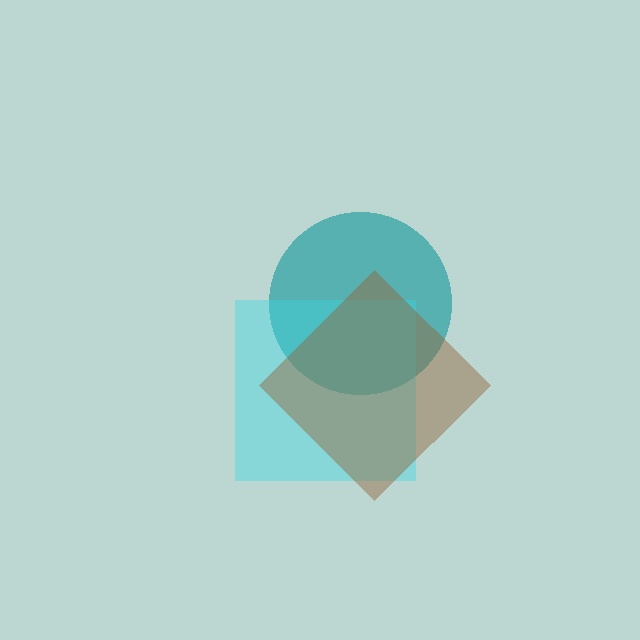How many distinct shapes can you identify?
There are 3 distinct shapes: a teal circle, a cyan square, a brown diamond.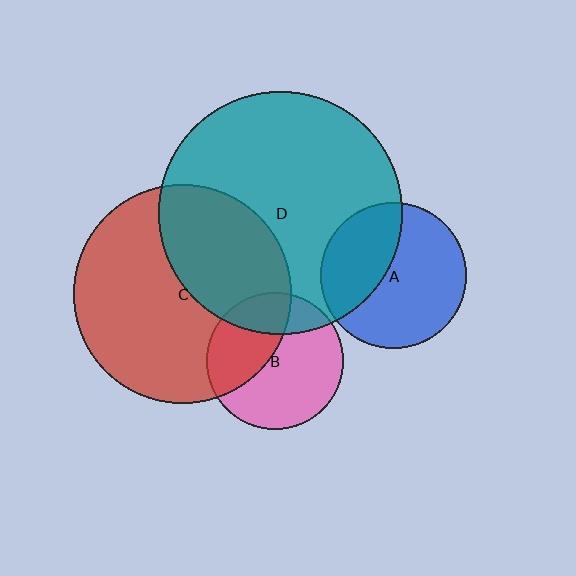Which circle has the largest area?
Circle D (teal).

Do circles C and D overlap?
Yes.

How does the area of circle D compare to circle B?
Approximately 3.1 times.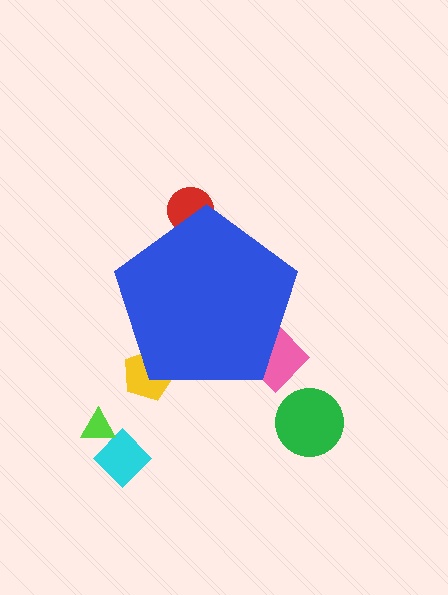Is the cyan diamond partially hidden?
No, the cyan diamond is fully visible.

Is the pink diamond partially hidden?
Yes, the pink diamond is partially hidden behind the blue pentagon.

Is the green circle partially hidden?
No, the green circle is fully visible.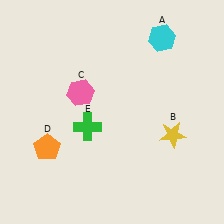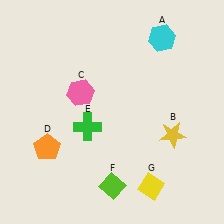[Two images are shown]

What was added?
A lime diamond (F), a yellow diamond (G) were added in Image 2.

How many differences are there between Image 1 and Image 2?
There are 2 differences between the two images.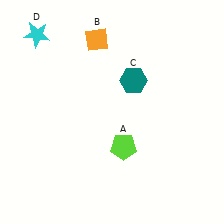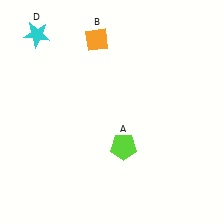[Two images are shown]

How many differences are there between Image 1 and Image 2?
There is 1 difference between the two images.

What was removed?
The teal hexagon (C) was removed in Image 2.